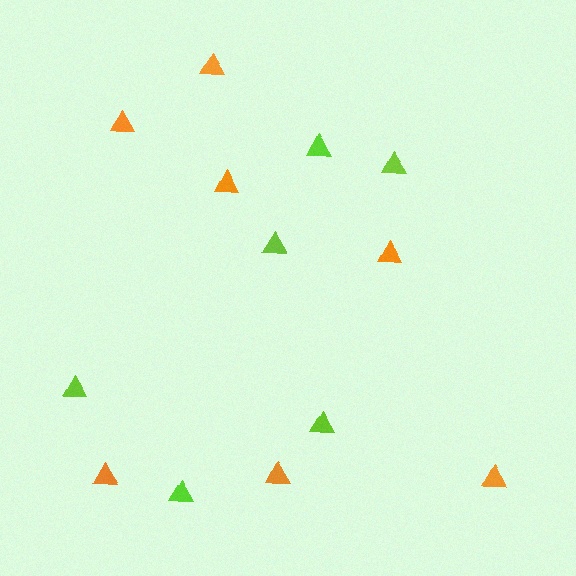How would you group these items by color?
There are 2 groups: one group of orange triangles (7) and one group of lime triangles (6).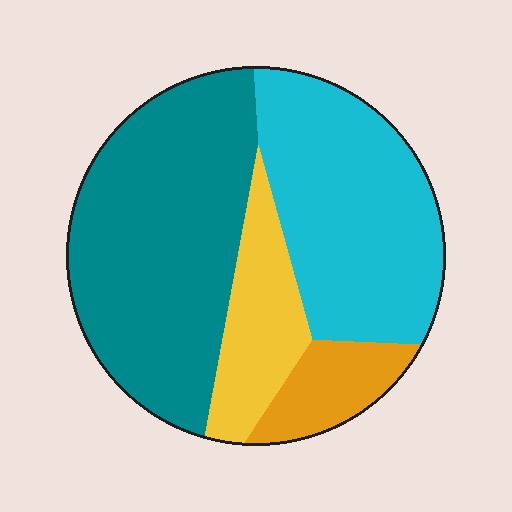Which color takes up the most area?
Teal, at roughly 45%.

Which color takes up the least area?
Orange, at roughly 10%.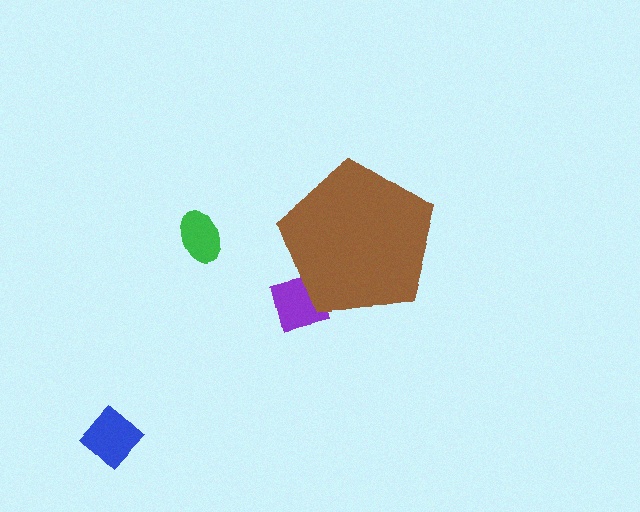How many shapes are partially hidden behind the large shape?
1 shape is partially hidden.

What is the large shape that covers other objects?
A brown pentagon.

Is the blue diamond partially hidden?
No, the blue diamond is fully visible.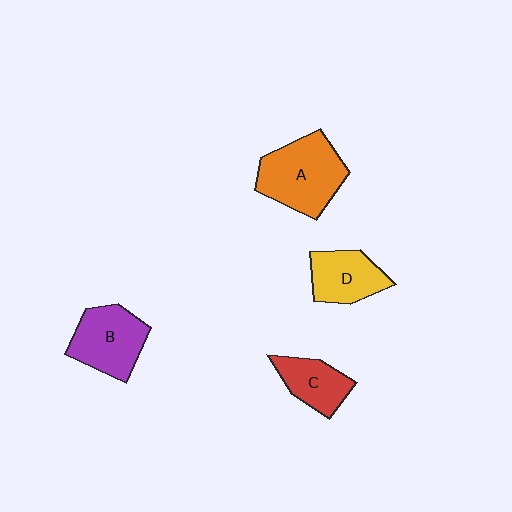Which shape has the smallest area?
Shape C (red).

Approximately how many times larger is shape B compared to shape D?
Approximately 1.2 times.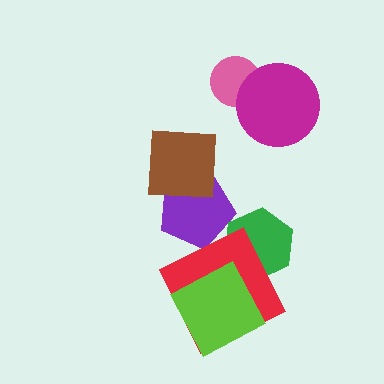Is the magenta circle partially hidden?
No, no other shape covers it.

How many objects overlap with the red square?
2 objects overlap with the red square.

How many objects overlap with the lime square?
1 object overlaps with the lime square.